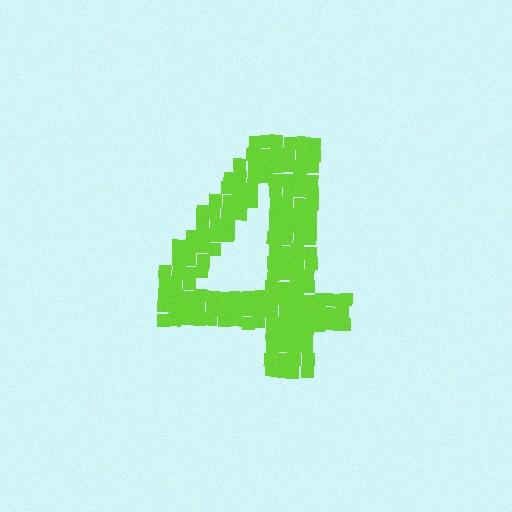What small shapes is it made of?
It is made of small squares.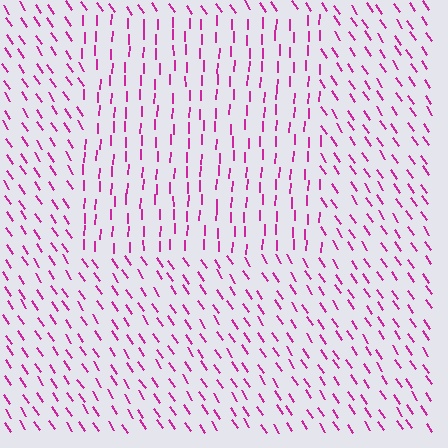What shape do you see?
I see a rectangle.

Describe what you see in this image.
The image is filled with small magenta line segments. A rectangle region in the image has lines oriented differently from the surrounding lines, creating a visible texture boundary.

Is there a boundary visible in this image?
Yes, there is a texture boundary formed by a change in line orientation.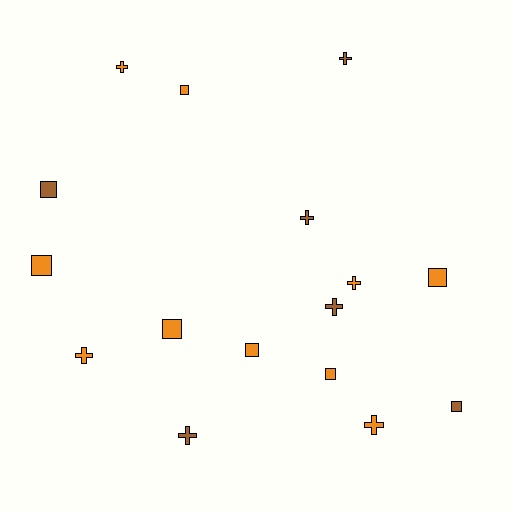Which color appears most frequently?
Orange, with 10 objects.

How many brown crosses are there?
There are 4 brown crosses.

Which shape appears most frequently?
Cross, with 8 objects.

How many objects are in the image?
There are 16 objects.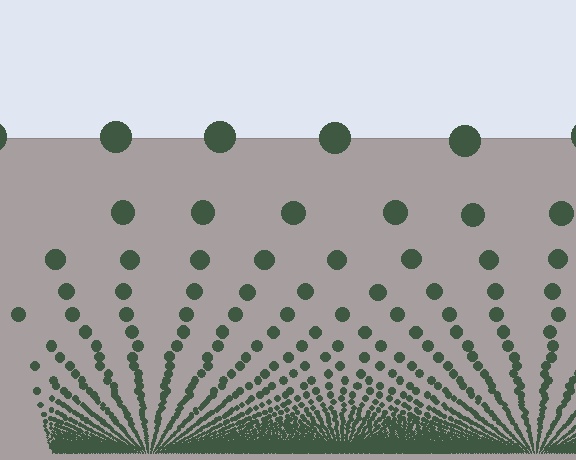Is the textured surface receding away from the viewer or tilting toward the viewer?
The surface appears to tilt toward the viewer. Texture elements get larger and sparser toward the top.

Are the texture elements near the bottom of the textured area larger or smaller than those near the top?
Smaller. The gradient is inverted — elements near the bottom are smaller and denser.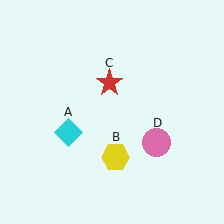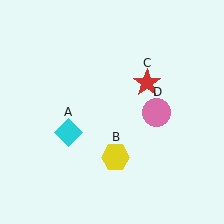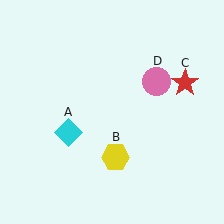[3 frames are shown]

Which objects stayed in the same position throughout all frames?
Cyan diamond (object A) and yellow hexagon (object B) remained stationary.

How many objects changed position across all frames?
2 objects changed position: red star (object C), pink circle (object D).